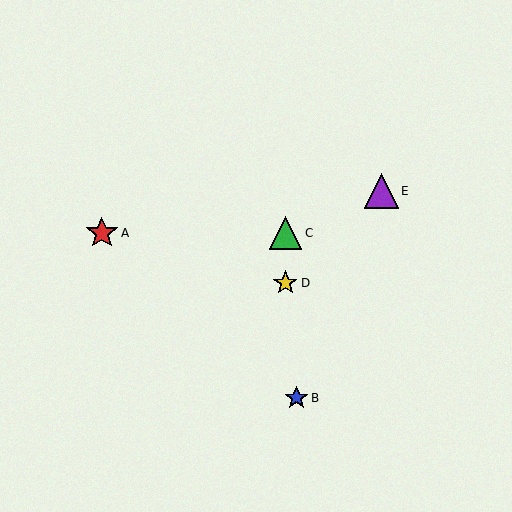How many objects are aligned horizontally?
2 objects (A, C) are aligned horizontally.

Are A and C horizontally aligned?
Yes, both are at y≈233.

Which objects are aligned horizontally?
Objects A, C are aligned horizontally.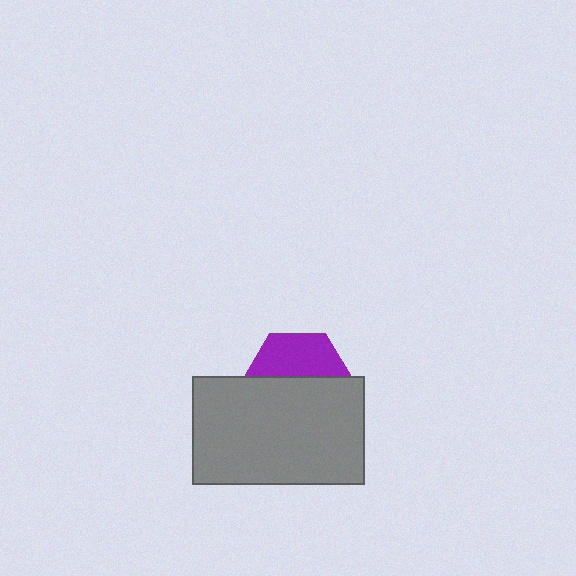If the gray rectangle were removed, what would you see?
You would see the complete purple hexagon.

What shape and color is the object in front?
The object in front is a gray rectangle.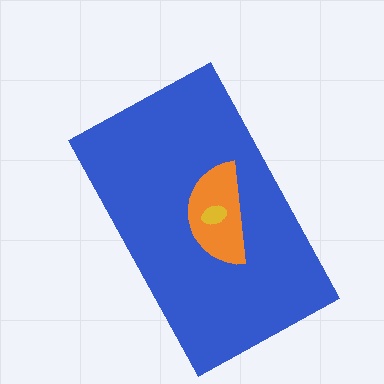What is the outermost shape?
The blue rectangle.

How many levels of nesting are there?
3.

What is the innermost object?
The yellow ellipse.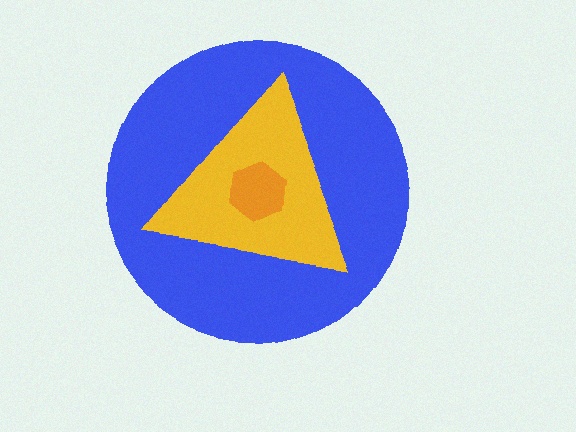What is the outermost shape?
The blue circle.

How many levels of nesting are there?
3.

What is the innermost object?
The orange hexagon.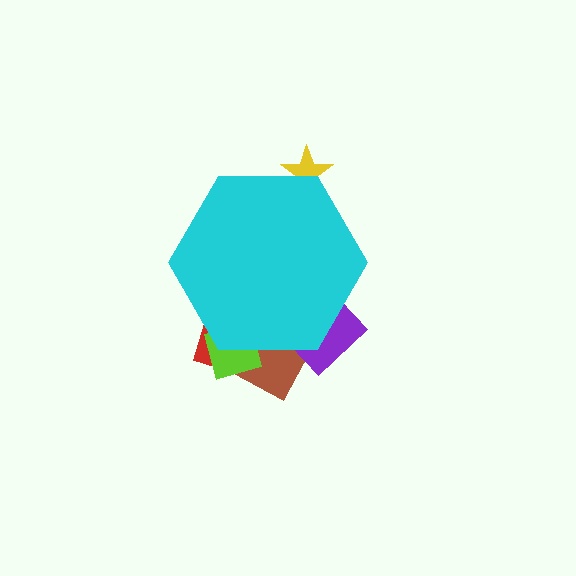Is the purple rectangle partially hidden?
Yes, the purple rectangle is partially hidden behind the cyan hexagon.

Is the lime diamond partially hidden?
Yes, the lime diamond is partially hidden behind the cyan hexagon.